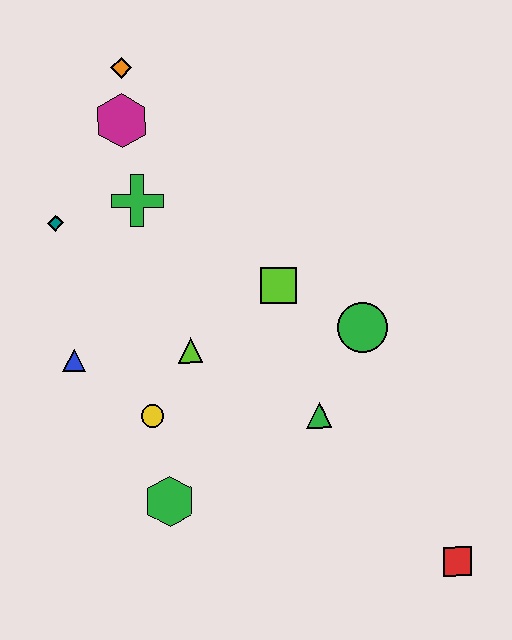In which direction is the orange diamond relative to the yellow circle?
The orange diamond is above the yellow circle.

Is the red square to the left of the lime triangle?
No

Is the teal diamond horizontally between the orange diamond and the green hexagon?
No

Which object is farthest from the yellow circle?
The orange diamond is farthest from the yellow circle.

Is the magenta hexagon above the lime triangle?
Yes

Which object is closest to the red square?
The green triangle is closest to the red square.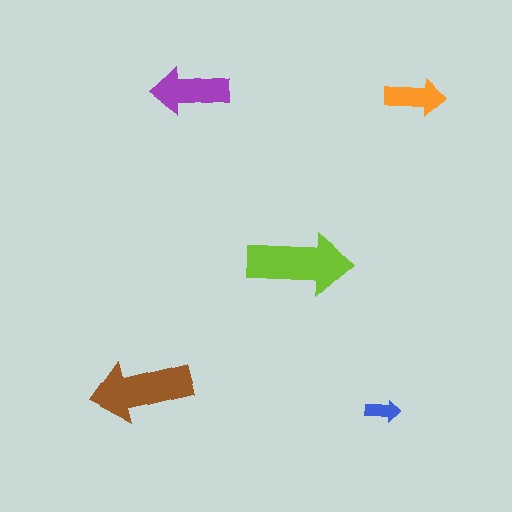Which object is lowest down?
The blue arrow is bottommost.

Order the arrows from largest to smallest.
the lime one, the brown one, the purple one, the orange one, the blue one.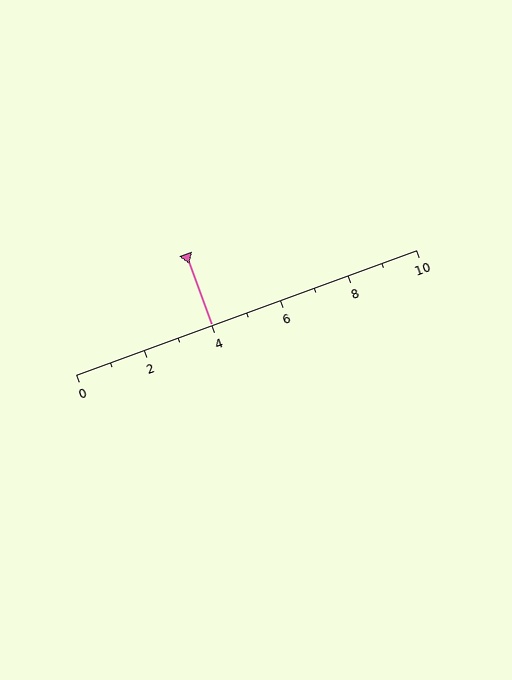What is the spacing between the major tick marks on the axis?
The major ticks are spaced 2 apart.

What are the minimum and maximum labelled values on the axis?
The axis runs from 0 to 10.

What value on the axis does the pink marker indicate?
The marker indicates approximately 4.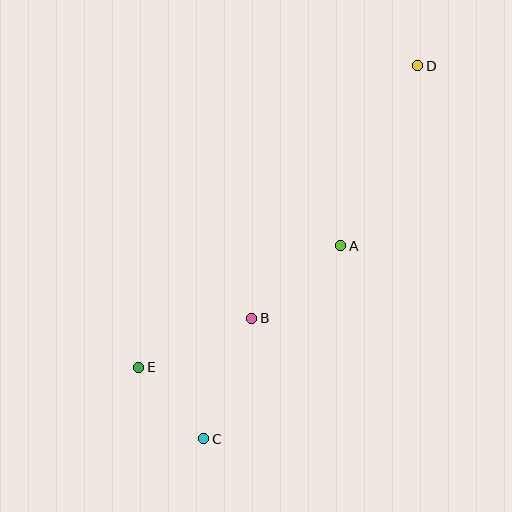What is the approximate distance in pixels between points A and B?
The distance between A and B is approximately 115 pixels.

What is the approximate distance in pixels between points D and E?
The distance between D and E is approximately 411 pixels.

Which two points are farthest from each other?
Points C and D are farthest from each other.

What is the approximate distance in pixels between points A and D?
The distance between A and D is approximately 196 pixels.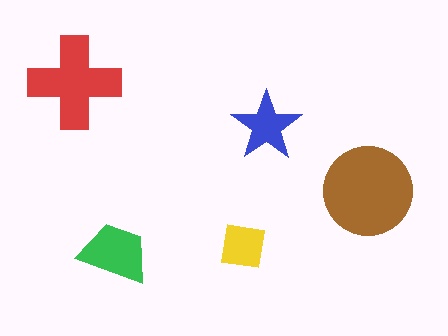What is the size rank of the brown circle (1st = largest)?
1st.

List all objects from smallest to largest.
The yellow square, the blue star, the green trapezoid, the red cross, the brown circle.